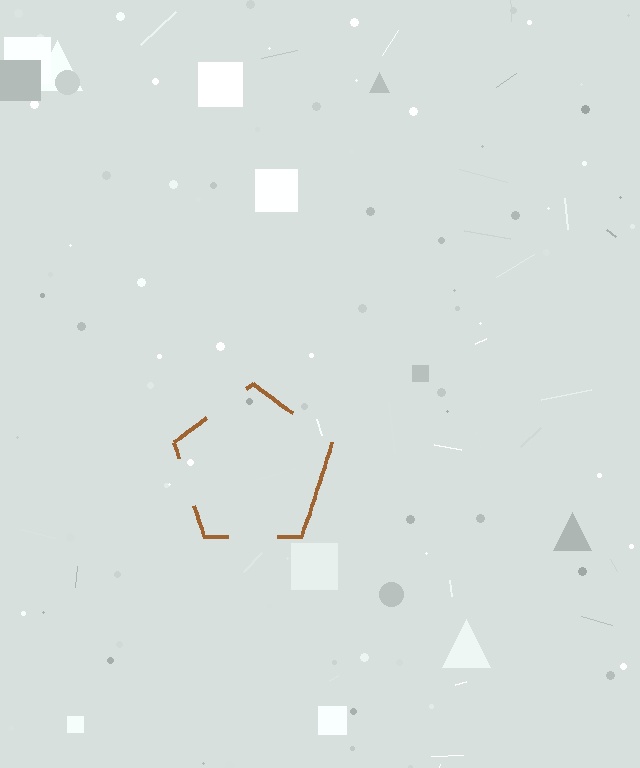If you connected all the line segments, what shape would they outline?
They would outline a pentagon.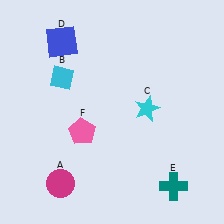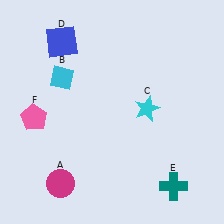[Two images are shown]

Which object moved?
The pink pentagon (F) moved left.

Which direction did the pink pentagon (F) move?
The pink pentagon (F) moved left.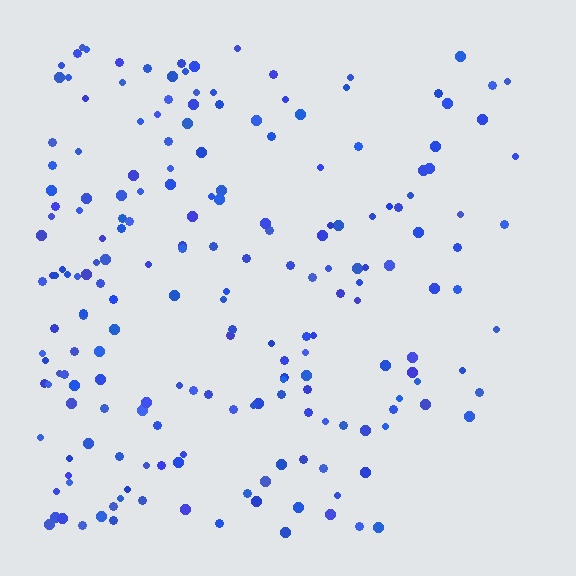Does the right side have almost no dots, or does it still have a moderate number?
Still a moderate number, just noticeably fewer than the left.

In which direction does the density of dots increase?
From right to left, with the left side densest.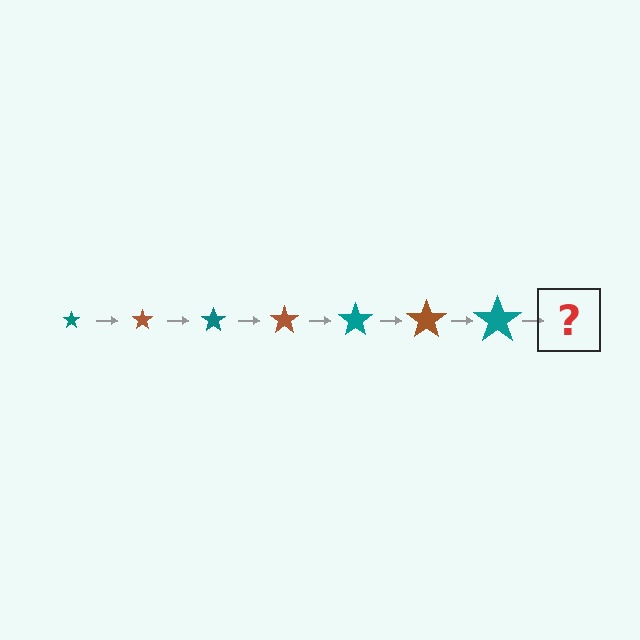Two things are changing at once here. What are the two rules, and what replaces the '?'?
The two rules are that the star grows larger each step and the color cycles through teal and brown. The '?' should be a brown star, larger than the previous one.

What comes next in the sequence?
The next element should be a brown star, larger than the previous one.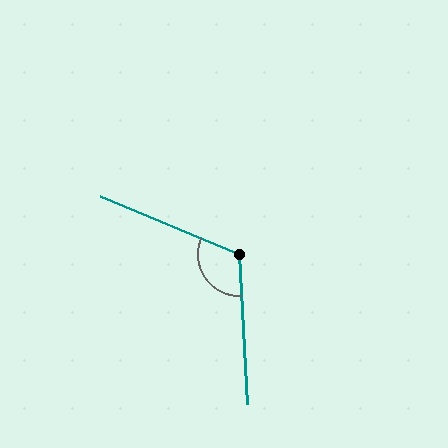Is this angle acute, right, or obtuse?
It is obtuse.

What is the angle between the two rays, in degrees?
Approximately 116 degrees.